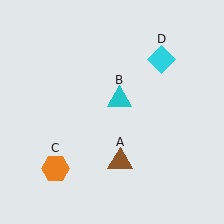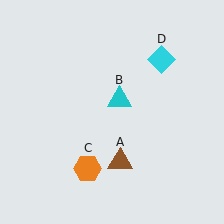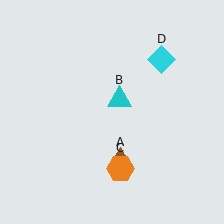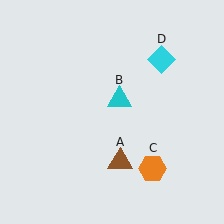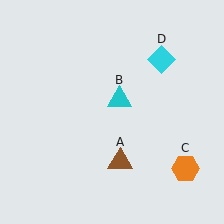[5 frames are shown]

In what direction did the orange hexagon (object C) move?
The orange hexagon (object C) moved right.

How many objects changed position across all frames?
1 object changed position: orange hexagon (object C).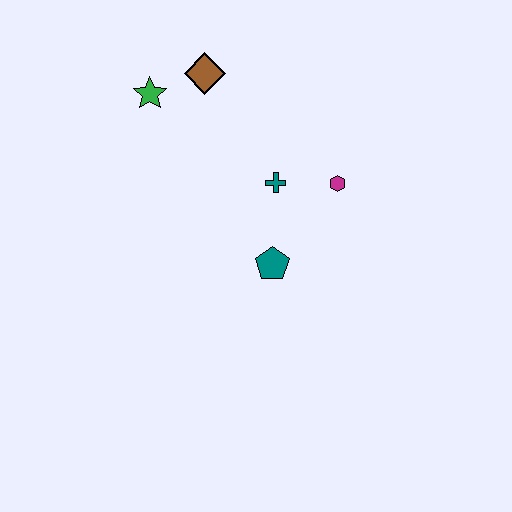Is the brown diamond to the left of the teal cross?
Yes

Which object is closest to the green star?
The brown diamond is closest to the green star.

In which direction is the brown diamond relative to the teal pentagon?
The brown diamond is above the teal pentagon.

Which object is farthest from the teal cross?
The green star is farthest from the teal cross.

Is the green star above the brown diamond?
No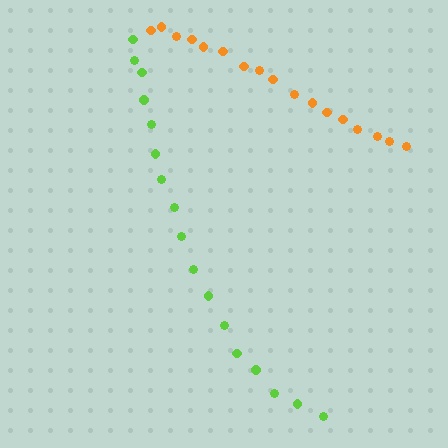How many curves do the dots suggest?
There are 2 distinct paths.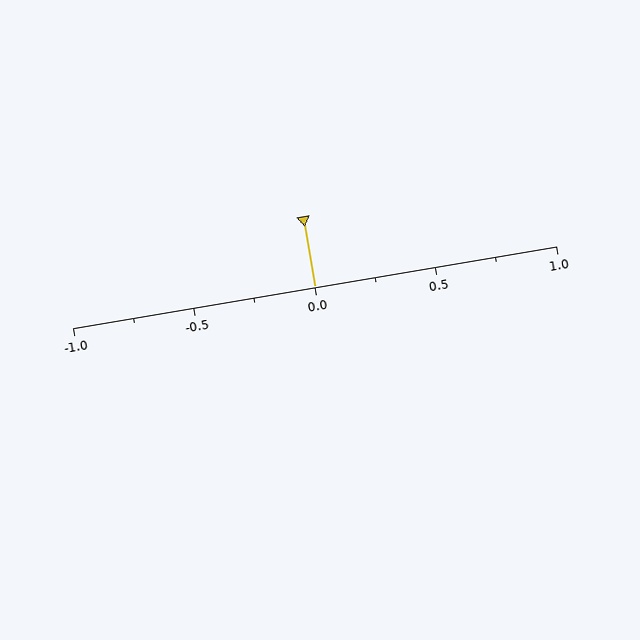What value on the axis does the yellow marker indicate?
The marker indicates approximately 0.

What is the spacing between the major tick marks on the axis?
The major ticks are spaced 0.5 apart.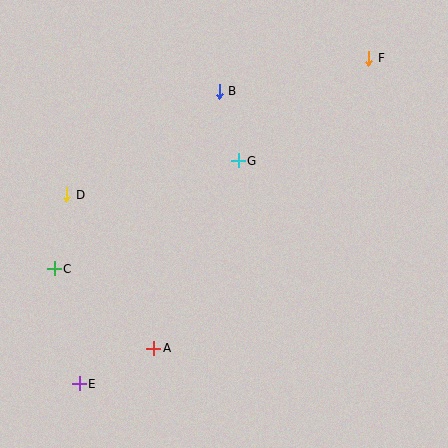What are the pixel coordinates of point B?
Point B is at (219, 91).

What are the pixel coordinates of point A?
Point A is at (154, 348).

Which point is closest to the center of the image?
Point G at (238, 161) is closest to the center.